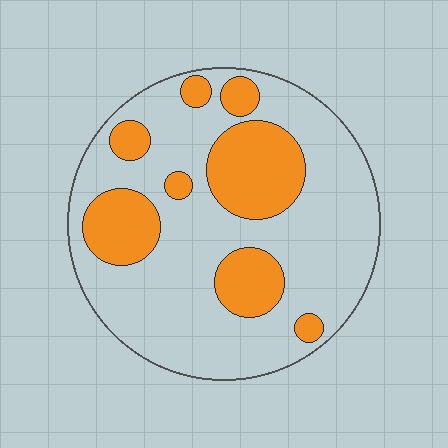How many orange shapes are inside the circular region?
8.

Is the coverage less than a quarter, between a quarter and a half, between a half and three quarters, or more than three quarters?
Between a quarter and a half.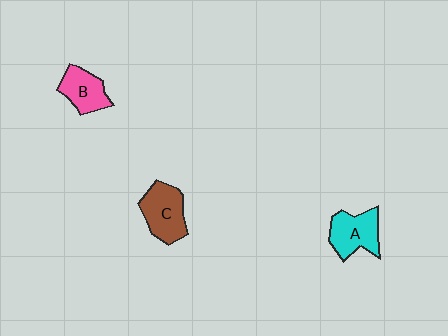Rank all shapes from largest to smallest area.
From largest to smallest: C (brown), A (cyan), B (pink).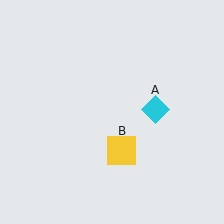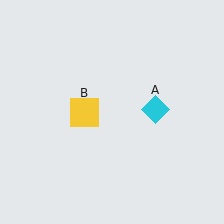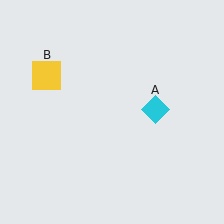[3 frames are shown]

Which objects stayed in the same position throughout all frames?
Cyan diamond (object A) remained stationary.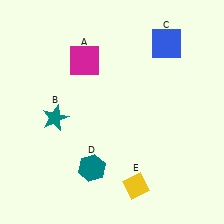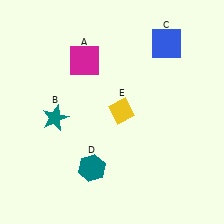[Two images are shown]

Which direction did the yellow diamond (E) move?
The yellow diamond (E) moved up.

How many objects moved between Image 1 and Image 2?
1 object moved between the two images.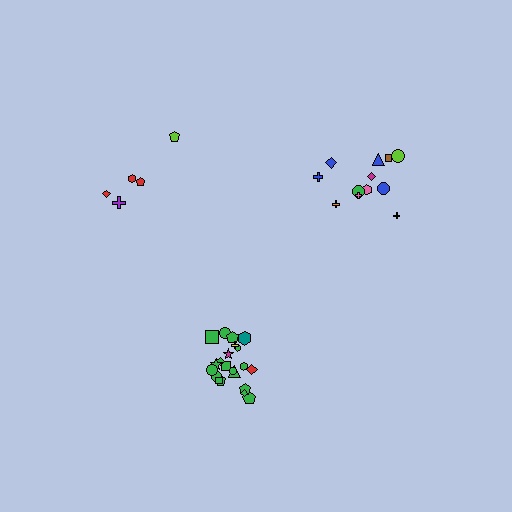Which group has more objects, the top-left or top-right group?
The top-right group.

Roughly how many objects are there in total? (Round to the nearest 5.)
Roughly 40 objects in total.